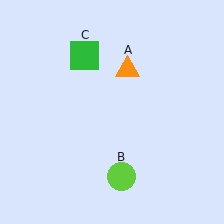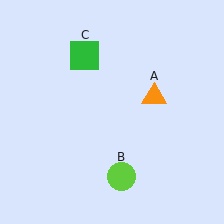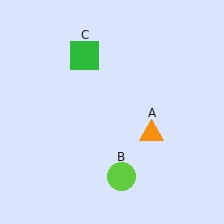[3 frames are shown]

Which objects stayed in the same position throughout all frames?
Lime circle (object B) and green square (object C) remained stationary.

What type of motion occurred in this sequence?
The orange triangle (object A) rotated clockwise around the center of the scene.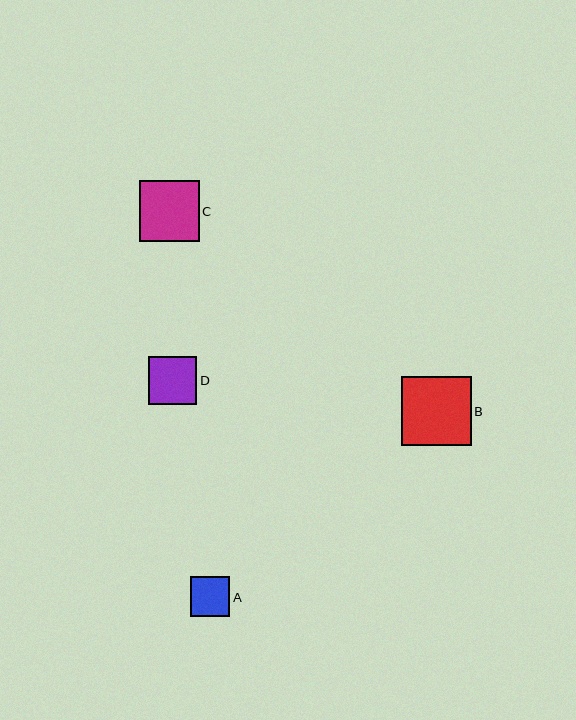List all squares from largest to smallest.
From largest to smallest: B, C, D, A.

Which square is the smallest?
Square A is the smallest with a size of approximately 39 pixels.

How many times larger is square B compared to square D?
Square B is approximately 1.4 times the size of square D.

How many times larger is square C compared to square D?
Square C is approximately 1.2 times the size of square D.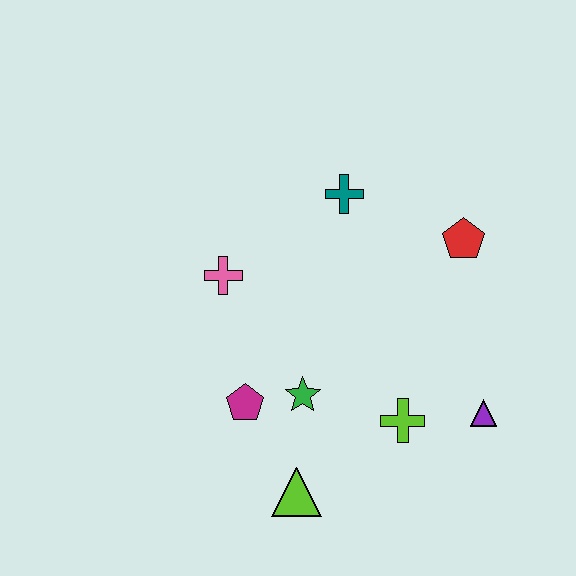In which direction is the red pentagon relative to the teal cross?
The red pentagon is to the right of the teal cross.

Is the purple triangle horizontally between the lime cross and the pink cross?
No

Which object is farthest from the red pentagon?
The lime triangle is farthest from the red pentagon.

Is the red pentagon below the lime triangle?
No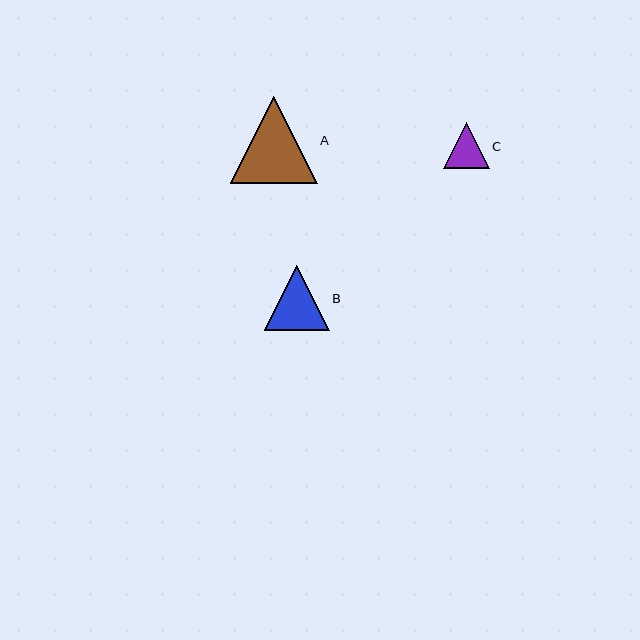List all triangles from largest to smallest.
From largest to smallest: A, B, C.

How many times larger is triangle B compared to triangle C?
Triangle B is approximately 1.4 times the size of triangle C.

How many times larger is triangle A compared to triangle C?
Triangle A is approximately 1.9 times the size of triangle C.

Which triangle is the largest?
Triangle A is the largest with a size of approximately 87 pixels.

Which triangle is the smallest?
Triangle C is the smallest with a size of approximately 46 pixels.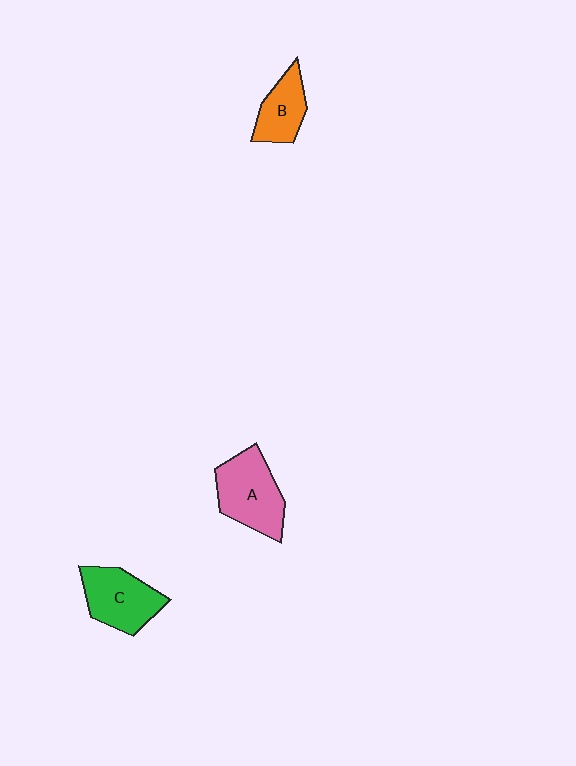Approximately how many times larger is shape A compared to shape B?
Approximately 1.6 times.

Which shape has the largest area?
Shape A (pink).